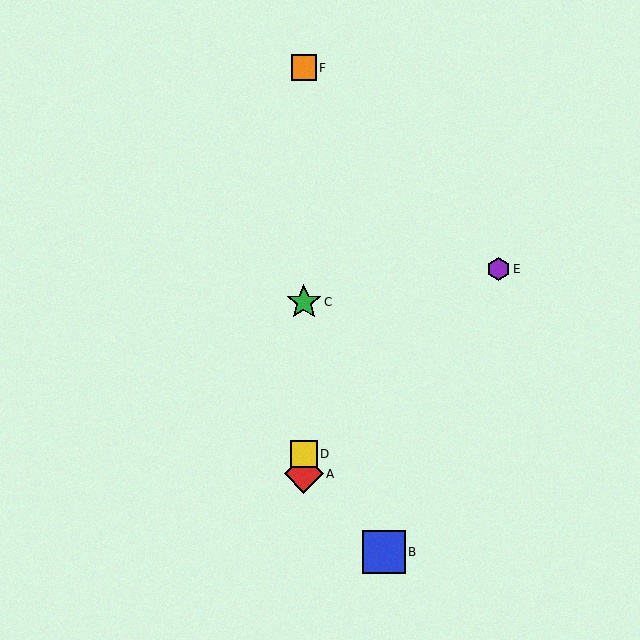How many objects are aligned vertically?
4 objects (A, C, D, F) are aligned vertically.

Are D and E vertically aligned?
No, D is at x≈304 and E is at x≈498.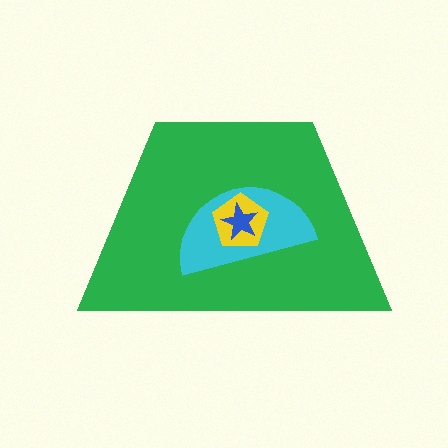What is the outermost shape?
The green trapezoid.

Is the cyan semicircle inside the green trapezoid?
Yes.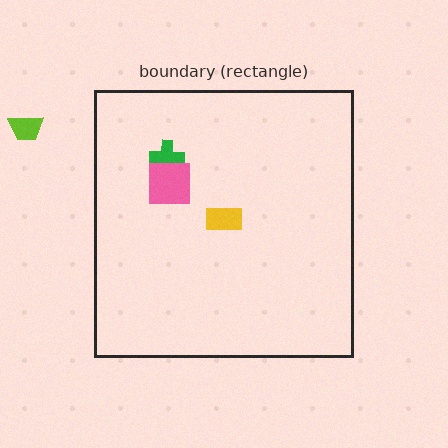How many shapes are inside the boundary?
3 inside, 1 outside.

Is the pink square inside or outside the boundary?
Inside.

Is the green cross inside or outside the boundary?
Inside.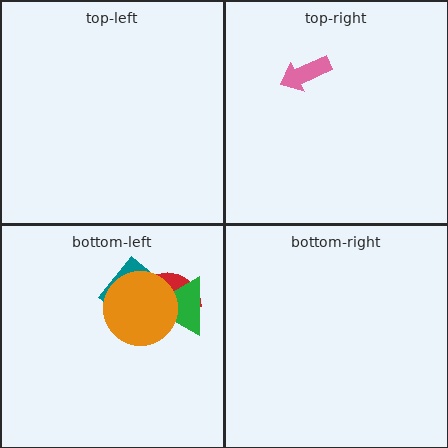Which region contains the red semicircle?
The bottom-left region.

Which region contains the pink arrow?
The top-right region.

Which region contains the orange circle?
The bottom-left region.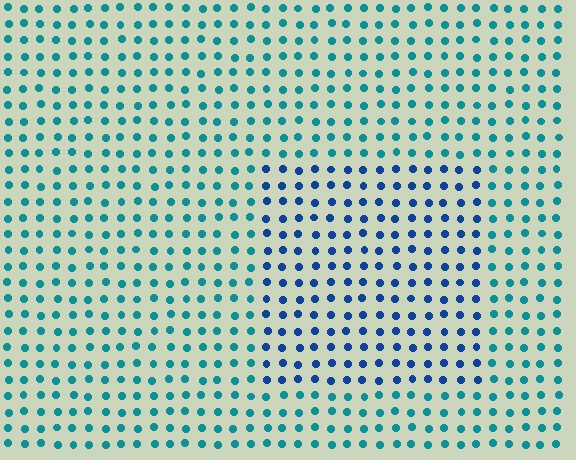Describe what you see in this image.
The image is filled with small teal elements in a uniform arrangement. A rectangle-shaped region is visible where the elements are tinted to a slightly different hue, forming a subtle color boundary.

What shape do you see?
I see a rectangle.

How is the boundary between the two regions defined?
The boundary is defined purely by a slight shift in hue (about 34 degrees). Spacing, size, and orientation are identical on both sides.